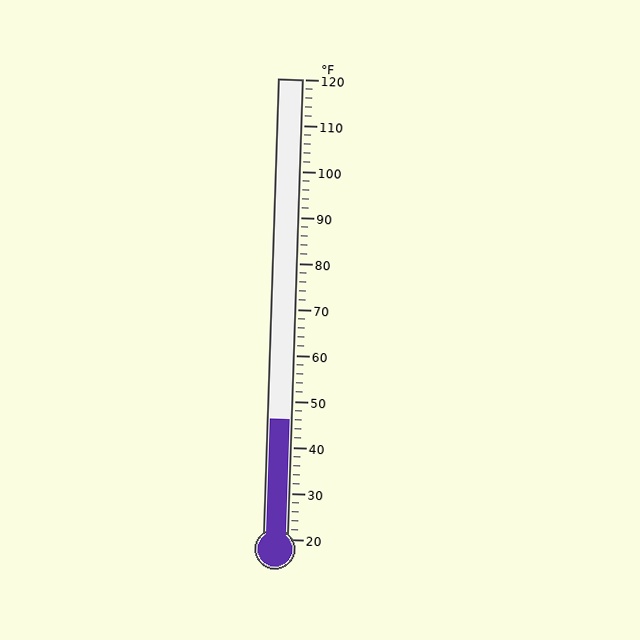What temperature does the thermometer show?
The thermometer shows approximately 46°F.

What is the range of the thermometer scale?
The thermometer scale ranges from 20°F to 120°F.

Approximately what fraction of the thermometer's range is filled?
The thermometer is filled to approximately 25% of its range.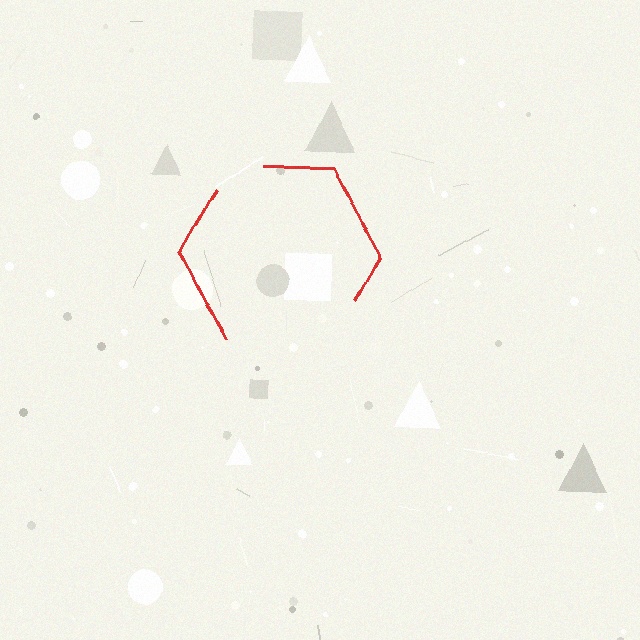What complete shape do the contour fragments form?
The contour fragments form a hexagon.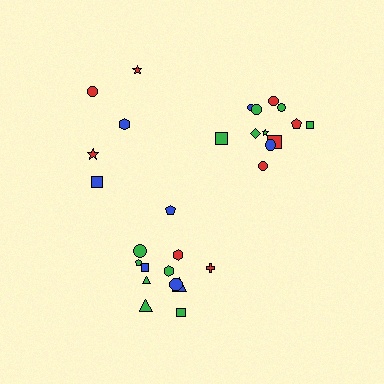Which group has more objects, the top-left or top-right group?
The top-right group.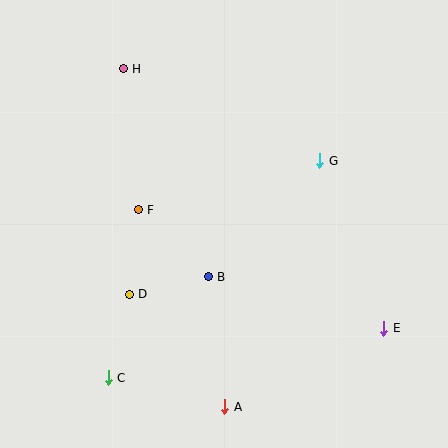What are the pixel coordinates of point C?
Point C is at (108, 378).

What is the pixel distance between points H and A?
The distance between H and A is 353 pixels.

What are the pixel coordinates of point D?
Point D is at (129, 294).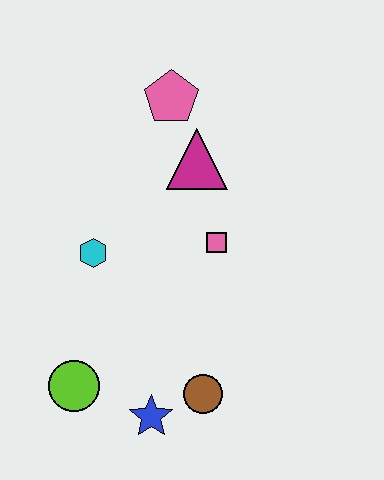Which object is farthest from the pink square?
The lime circle is farthest from the pink square.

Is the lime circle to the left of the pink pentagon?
Yes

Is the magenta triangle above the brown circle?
Yes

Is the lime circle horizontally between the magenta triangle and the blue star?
No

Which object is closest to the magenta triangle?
The pink pentagon is closest to the magenta triangle.